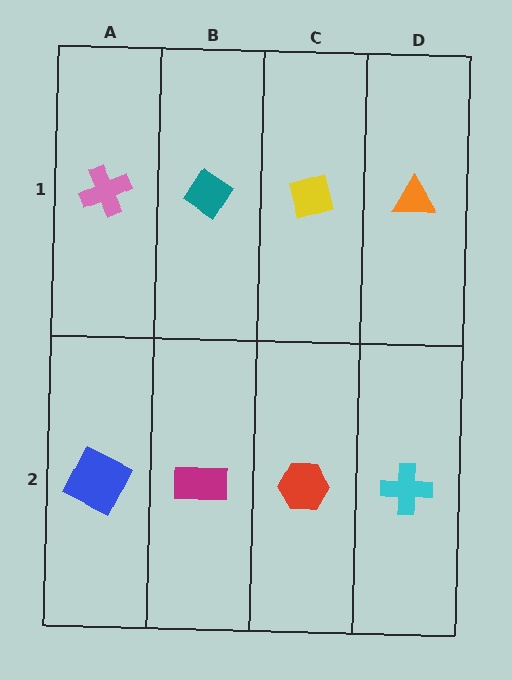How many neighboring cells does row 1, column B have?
3.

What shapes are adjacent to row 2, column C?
A yellow diamond (row 1, column C), a magenta rectangle (row 2, column B), a cyan cross (row 2, column D).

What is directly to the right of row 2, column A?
A magenta rectangle.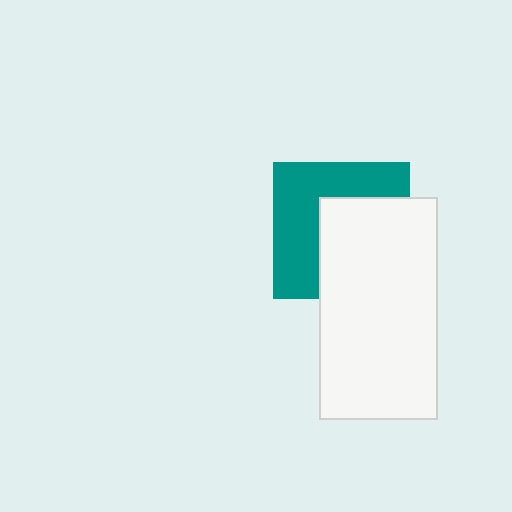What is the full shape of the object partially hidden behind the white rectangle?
The partially hidden object is a teal square.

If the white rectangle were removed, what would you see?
You would see the complete teal square.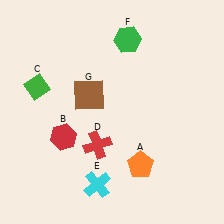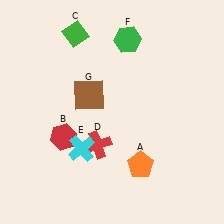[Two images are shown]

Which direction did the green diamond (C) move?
The green diamond (C) moved up.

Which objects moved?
The objects that moved are: the green diamond (C), the cyan cross (E).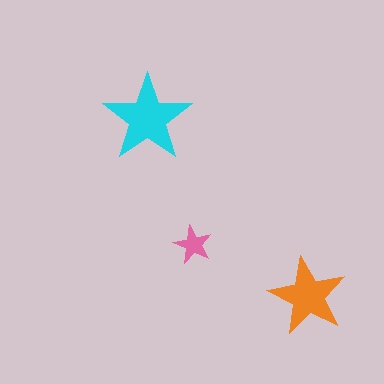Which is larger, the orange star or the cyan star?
The cyan one.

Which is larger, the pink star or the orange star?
The orange one.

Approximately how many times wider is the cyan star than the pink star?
About 2.5 times wider.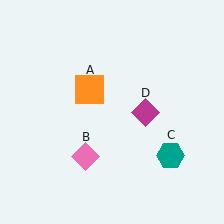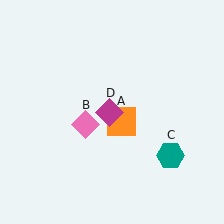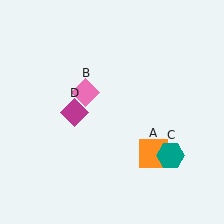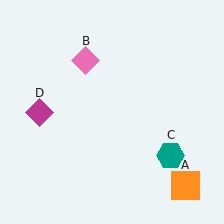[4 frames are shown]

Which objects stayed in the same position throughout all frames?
Teal hexagon (object C) remained stationary.